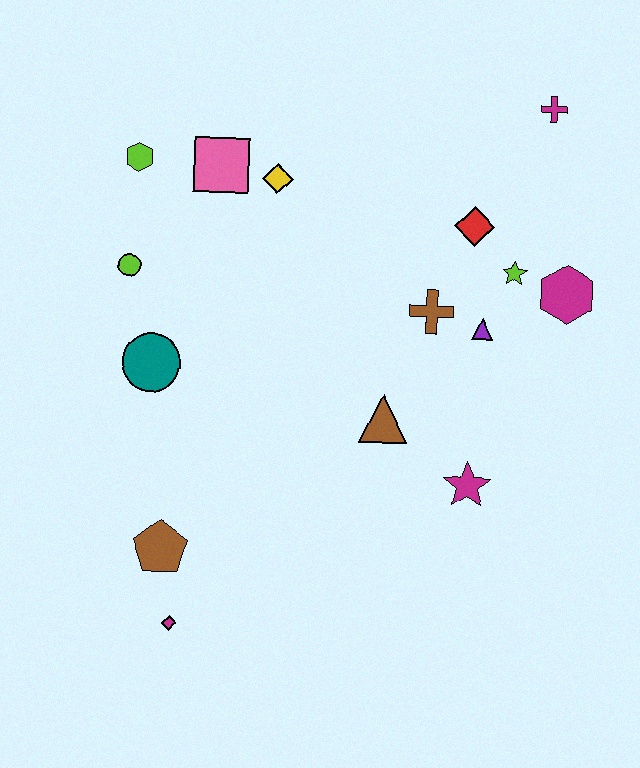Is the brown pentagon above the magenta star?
No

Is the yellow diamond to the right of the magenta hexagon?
No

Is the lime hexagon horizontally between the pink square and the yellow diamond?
No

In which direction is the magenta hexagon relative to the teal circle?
The magenta hexagon is to the right of the teal circle.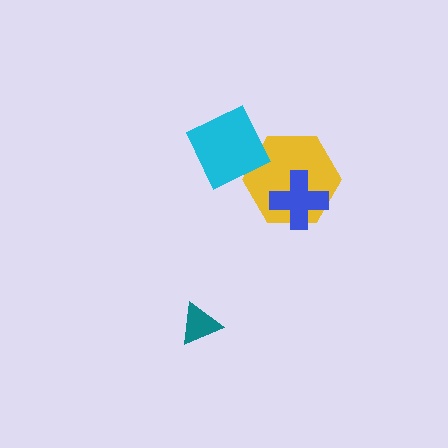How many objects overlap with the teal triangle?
0 objects overlap with the teal triangle.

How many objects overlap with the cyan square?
1 object overlaps with the cyan square.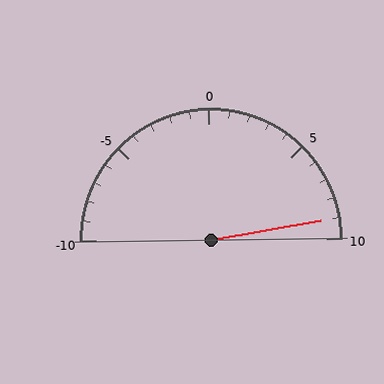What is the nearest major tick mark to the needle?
The nearest major tick mark is 10.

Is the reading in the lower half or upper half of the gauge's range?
The reading is in the upper half of the range (-10 to 10).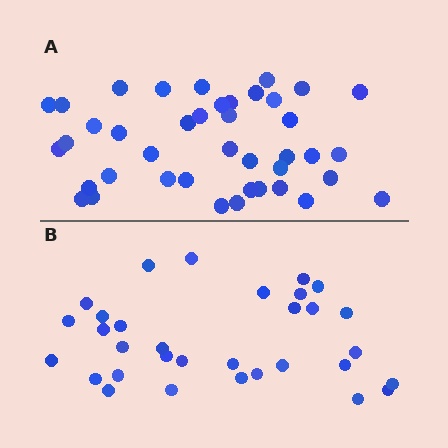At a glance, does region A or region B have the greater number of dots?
Region A (the top region) has more dots.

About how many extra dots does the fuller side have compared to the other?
Region A has roughly 8 or so more dots than region B.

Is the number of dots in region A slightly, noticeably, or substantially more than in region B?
Region A has noticeably more, but not dramatically so. The ratio is roughly 1.3 to 1.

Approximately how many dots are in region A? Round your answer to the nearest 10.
About 40 dots. (The exact count is 41, which rounds to 40.)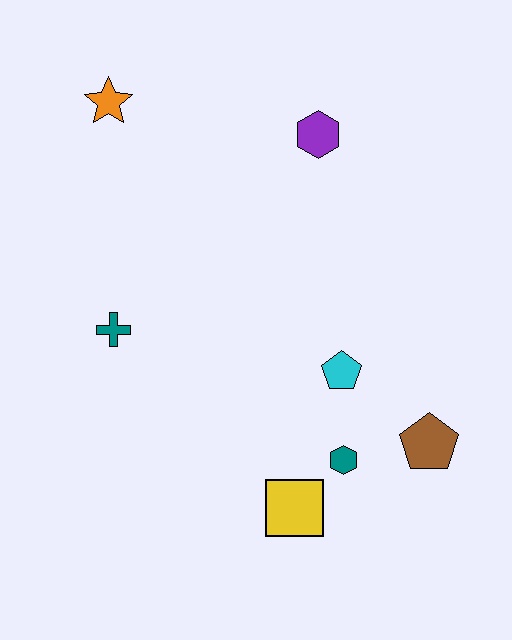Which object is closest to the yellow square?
The teal hexagon is closest to the yellow square.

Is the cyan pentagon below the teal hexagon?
No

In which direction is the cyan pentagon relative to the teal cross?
The cyan pentagon is to the right of the teal cross.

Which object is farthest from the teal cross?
The brown pentagon is farthest from the teal cross.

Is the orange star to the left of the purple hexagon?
Yes